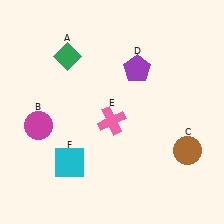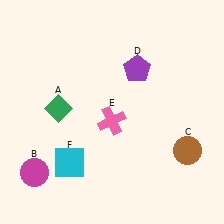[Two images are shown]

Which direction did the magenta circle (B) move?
The magenta circle (B) moved down.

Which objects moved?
The objects that moved are: the green diamond (A), the magenta circle (B).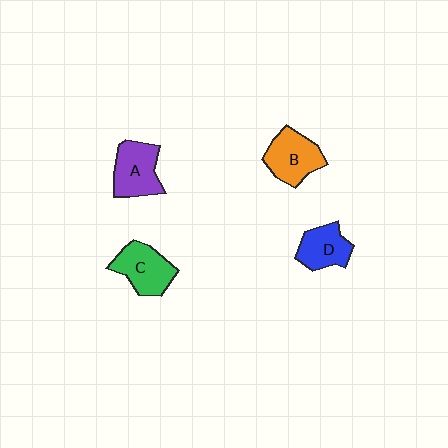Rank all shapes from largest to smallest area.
From largest to smallest: A (purple), C (green), B (orange), D (blue).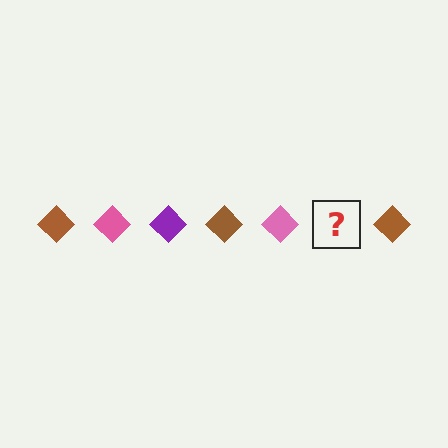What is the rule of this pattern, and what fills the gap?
The rule is that the pattern cycles through brown, pink, purple diamonds. The gap should be filled with a purple diamond.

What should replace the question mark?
The question mark should be replaced with a purple diamond.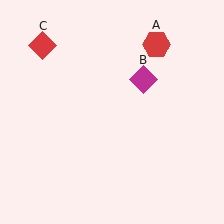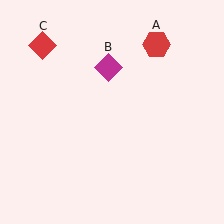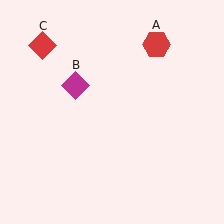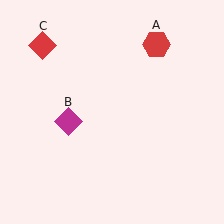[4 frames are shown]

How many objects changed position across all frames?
1 object changed position: magenta diamond (object B).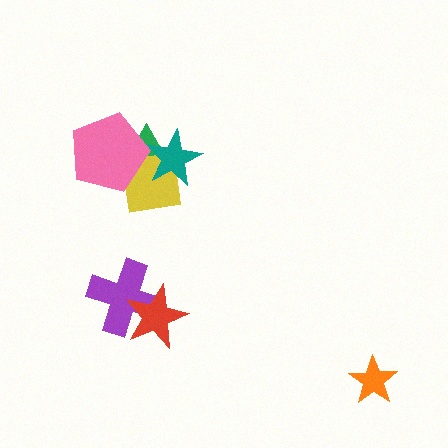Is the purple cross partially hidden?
Yes, it is partially covered by another shape.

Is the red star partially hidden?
No, no other shape covers it.